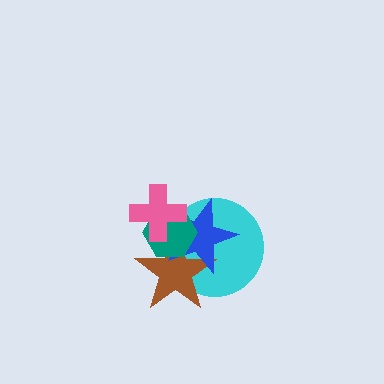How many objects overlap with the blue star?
4 objects overlap with the blue star.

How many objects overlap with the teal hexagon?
4 objects overlap with the teal hexagon.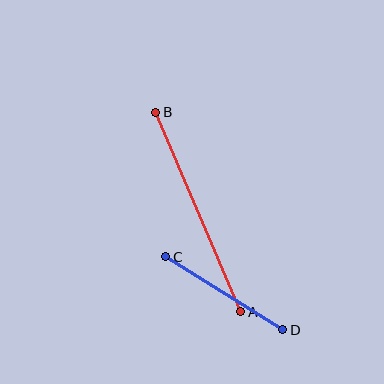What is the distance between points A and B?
The distance is approximately 217 pixels.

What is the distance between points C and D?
The distance is approximately 138 pixels.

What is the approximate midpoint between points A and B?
The midpoint is at approximately (198, 212) pixels.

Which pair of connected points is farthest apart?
Points A and B are farthest apart.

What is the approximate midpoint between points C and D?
The midpoint is at approximately (224, 293) pixels.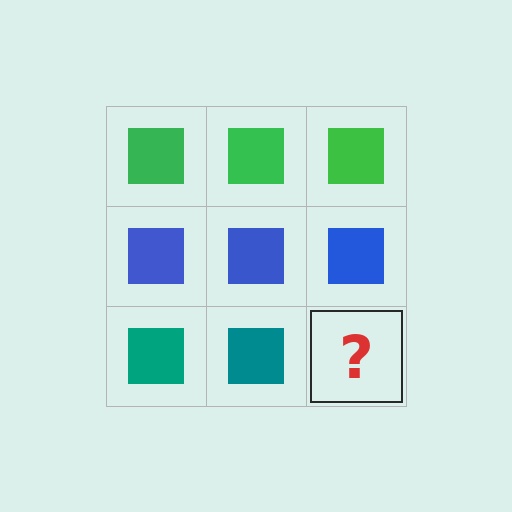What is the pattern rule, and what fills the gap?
The rule is that each row has a consistent color. The gap should be filled with a teal square.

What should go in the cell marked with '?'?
The missing cell should contain a teal square.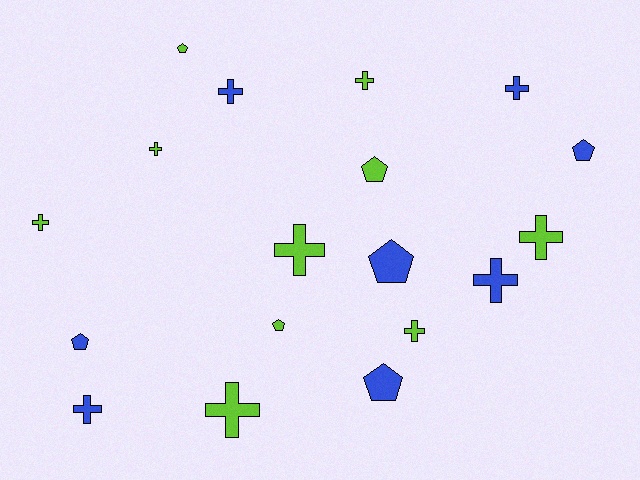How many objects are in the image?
There are 18 objects.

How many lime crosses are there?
There are 7 lime crosses.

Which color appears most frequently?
Lime, with 10 objects.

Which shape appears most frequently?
Cross, with 11 objects.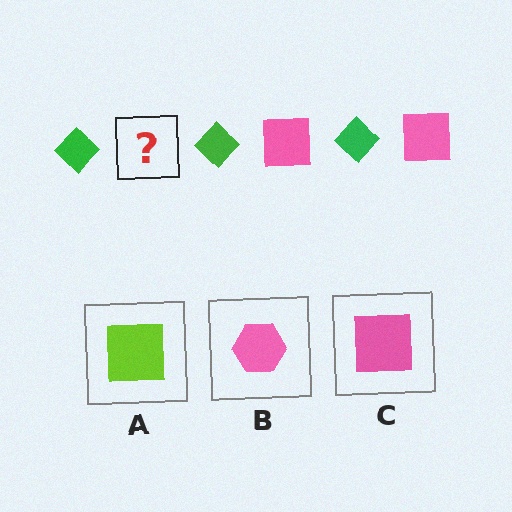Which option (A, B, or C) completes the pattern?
C.